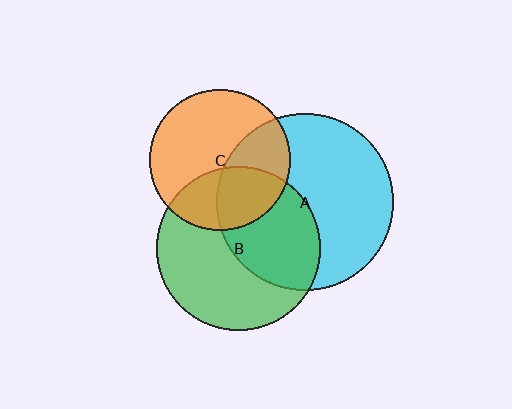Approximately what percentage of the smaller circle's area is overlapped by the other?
Approximately 35%.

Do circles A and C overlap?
Yes.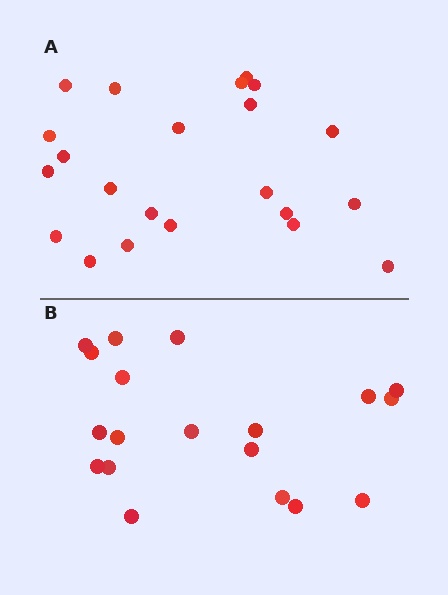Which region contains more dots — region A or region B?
Region A (the top region) has more dots.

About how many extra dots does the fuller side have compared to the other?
Region A has just a few more — roughly 2 or 3 more dots than region B.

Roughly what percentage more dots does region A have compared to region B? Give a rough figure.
About 15% more.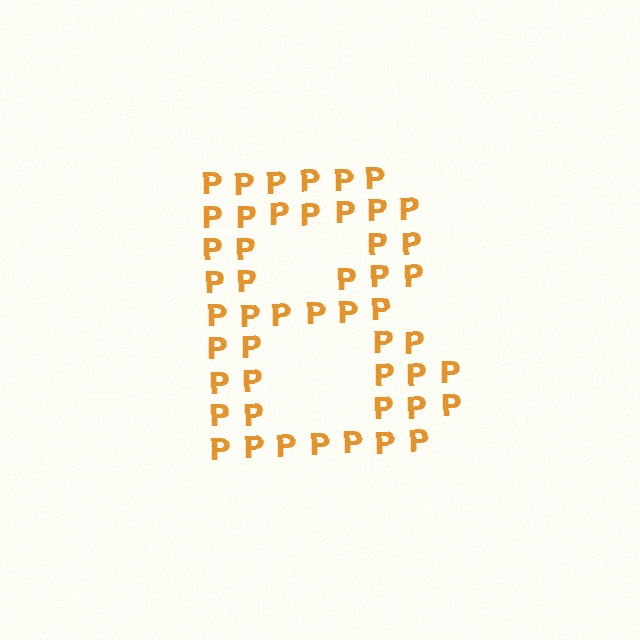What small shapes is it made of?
It is made of small letter P's.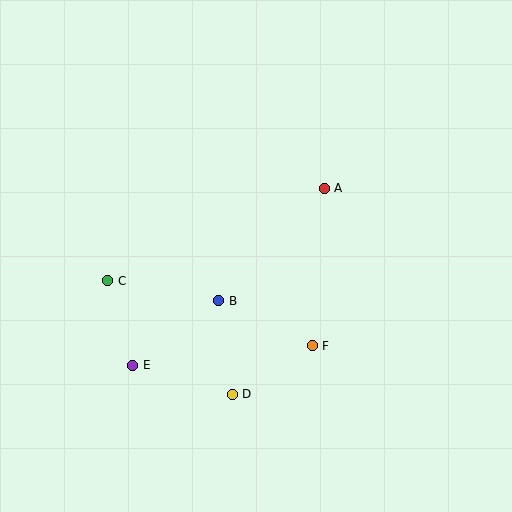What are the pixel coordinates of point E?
Point E is at (133, 365).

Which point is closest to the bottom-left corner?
Point E is closest to the bottom-left corner.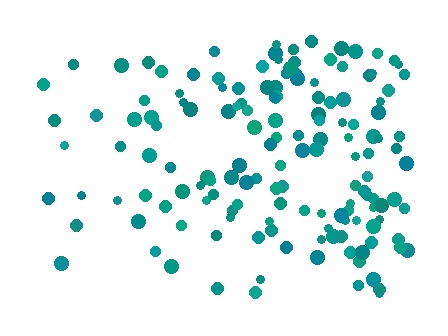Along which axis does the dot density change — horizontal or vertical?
Horizontal.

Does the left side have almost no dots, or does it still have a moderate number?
Still a moderate number, just noticeably fewer than the right.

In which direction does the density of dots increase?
From left to right, with the right side densest.